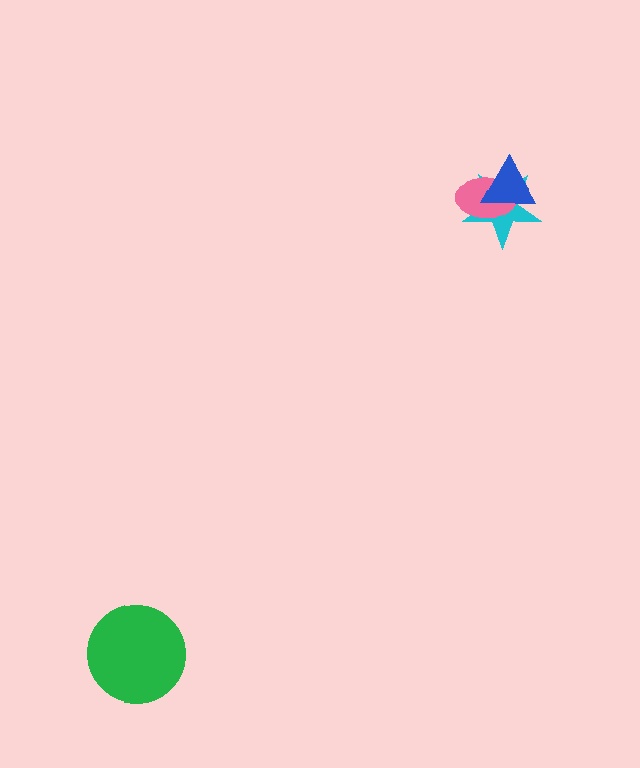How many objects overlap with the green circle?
0 objects overlap with the green circle.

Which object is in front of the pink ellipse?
The blue triangle is in front of the pink ellipse.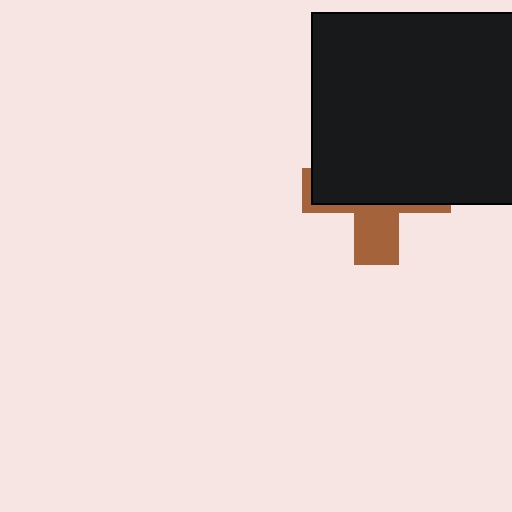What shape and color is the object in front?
The object in front is a black rectangle.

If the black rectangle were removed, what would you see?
You would see the complete brown cross.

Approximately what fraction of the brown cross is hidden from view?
Roughly 66% of the brown cross is hidden behind the black rectangle.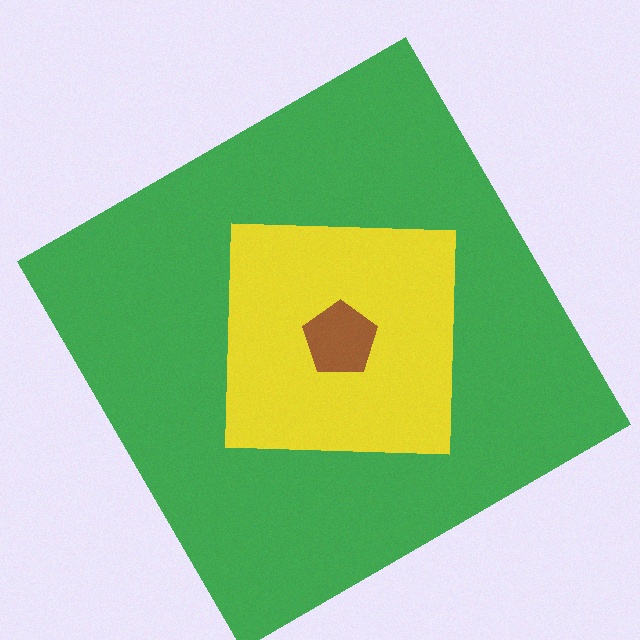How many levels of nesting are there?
3.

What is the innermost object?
The brown pentagon.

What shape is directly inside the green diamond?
The yellow square.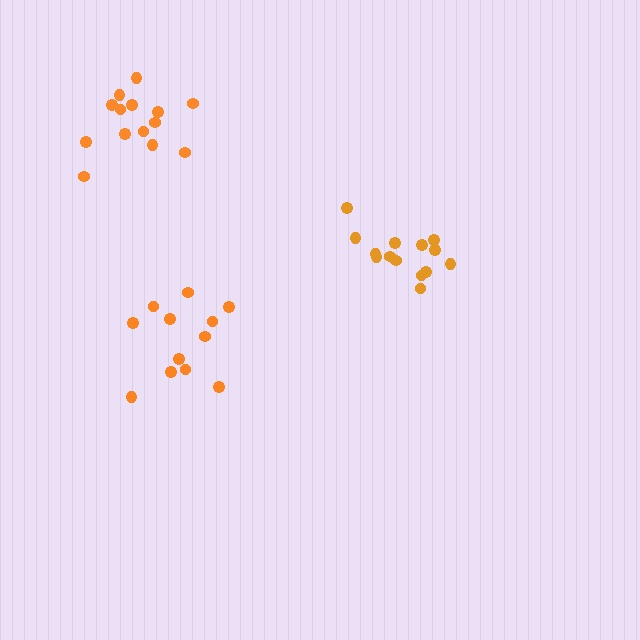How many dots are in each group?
Group 1: 14 dots, Group 2: 12 dots, Group 3: 14 dots (40 total).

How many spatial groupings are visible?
There are 3 spatial groupings.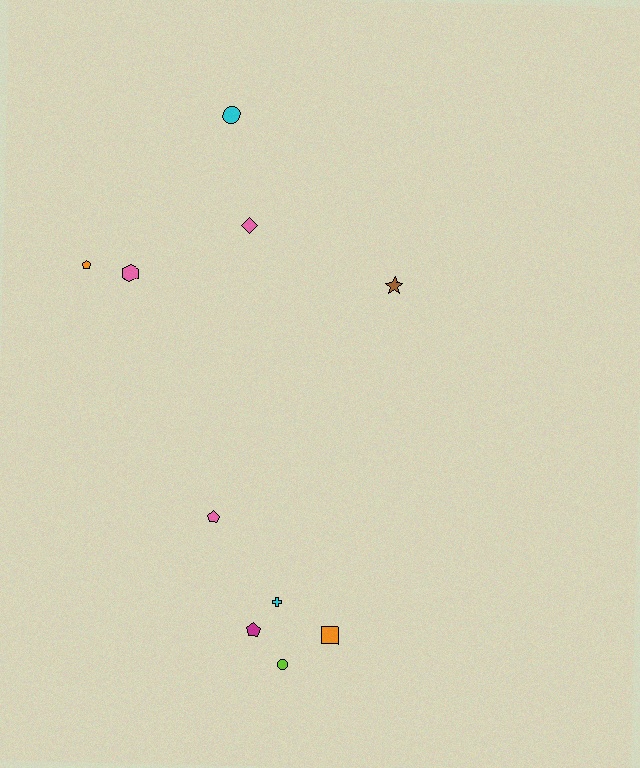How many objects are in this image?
There are 10 objects.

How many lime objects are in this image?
There is 1 lime object.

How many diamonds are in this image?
There is 1 diamond.